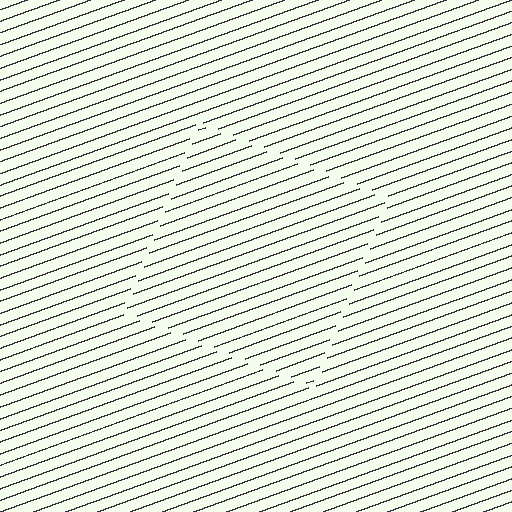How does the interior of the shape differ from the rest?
The interior of the shape contains the same grating, shifted by half a period — the contour is defined by the phase discontinuity where line-ends from the inner and outer gratings abut.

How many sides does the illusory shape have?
4 sides — the line-ends trace a square.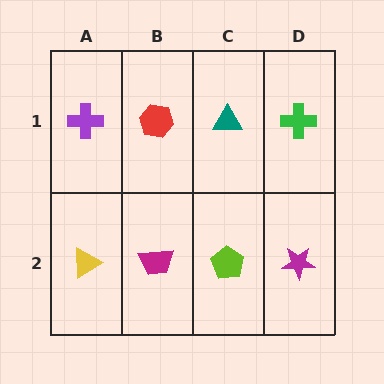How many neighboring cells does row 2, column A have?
2.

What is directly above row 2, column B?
A red hexagon.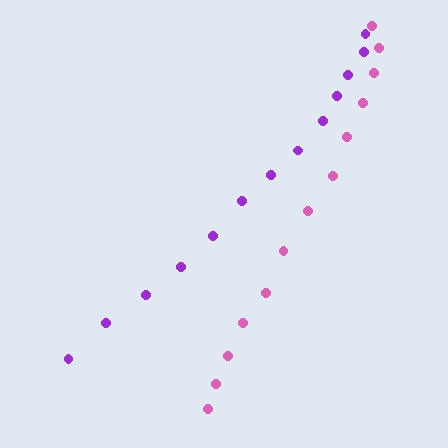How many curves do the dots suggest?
There are 2 distinct paths.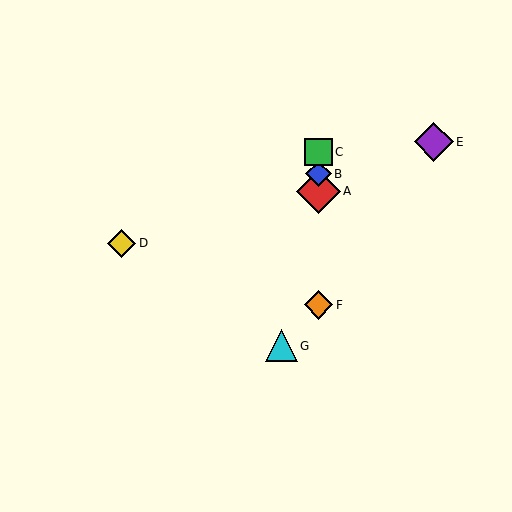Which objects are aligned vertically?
Objects A, B, C, F are aligned vertically.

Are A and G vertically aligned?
No, A is at x≈318 and G is at x≈281.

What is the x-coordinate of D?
Object D is at x≈122.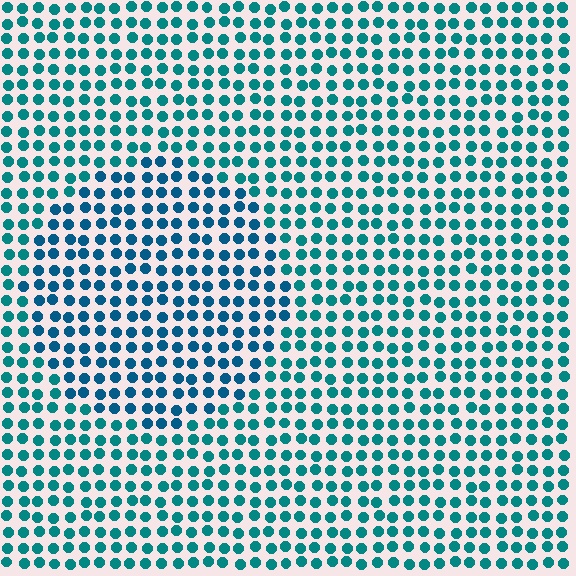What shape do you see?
I see a circle.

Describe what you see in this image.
The image is filled with small teal elements in a uniform arrangement. A circle-shaped region is visible where the elements are tinted to a slightly different hue, forming a subtle color boundary.